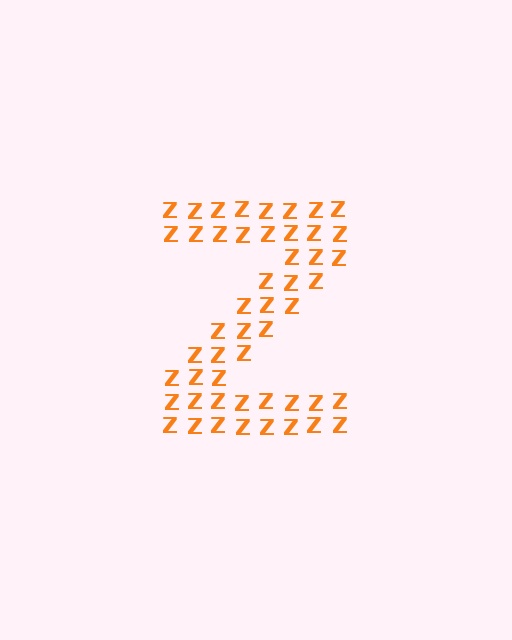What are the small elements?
The small elements are letter Z's.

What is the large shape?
The large shape is the letter Z.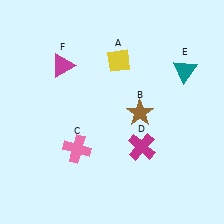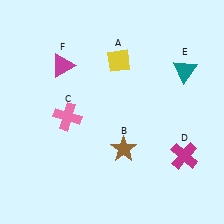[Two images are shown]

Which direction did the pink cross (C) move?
The pink cross (C) moved up.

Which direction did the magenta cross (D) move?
The magenta cross (D) moved right.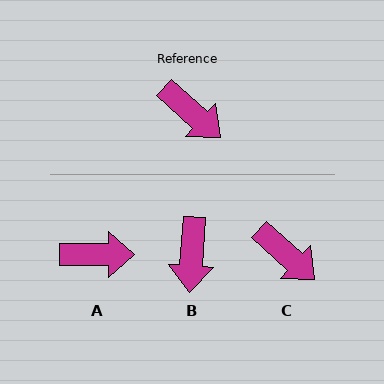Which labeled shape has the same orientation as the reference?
C.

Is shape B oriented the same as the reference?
No, it is off by about 52 degrees.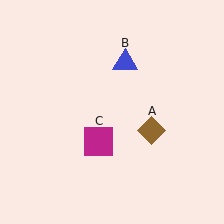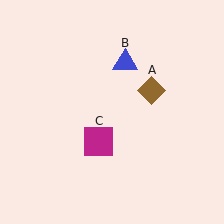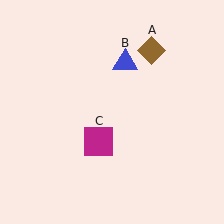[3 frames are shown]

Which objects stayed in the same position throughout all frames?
Blue triangle (object B) and magenta square (object C) remained stationary.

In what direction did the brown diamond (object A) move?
The brown diamond (object A) moved up.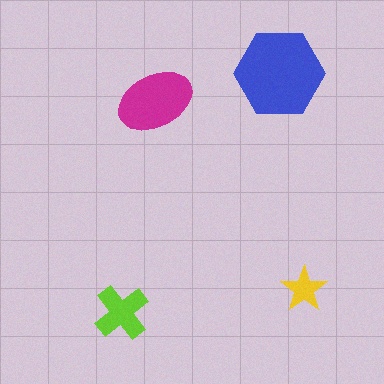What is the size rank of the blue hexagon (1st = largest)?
1st.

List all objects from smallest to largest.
The yellow star, the lime cross, the magenta ellipse, the blue hexagon.